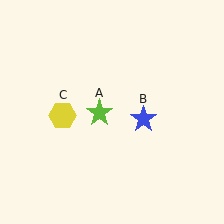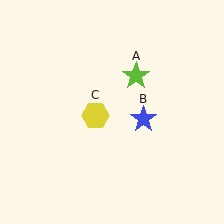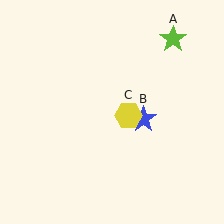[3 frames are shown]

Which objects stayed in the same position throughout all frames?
Blue star (object B) remained stationary.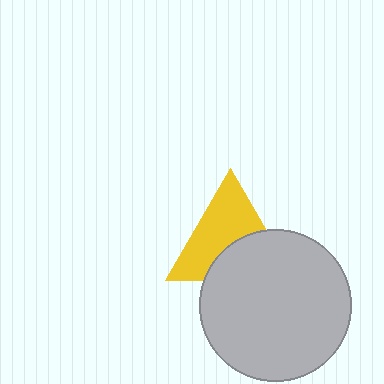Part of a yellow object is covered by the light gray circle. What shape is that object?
It is a triangle.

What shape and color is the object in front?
The object in front is a light gray circle.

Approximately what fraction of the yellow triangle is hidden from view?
Roughly 41% of the yellow triangle is hidden behind the light gray circle.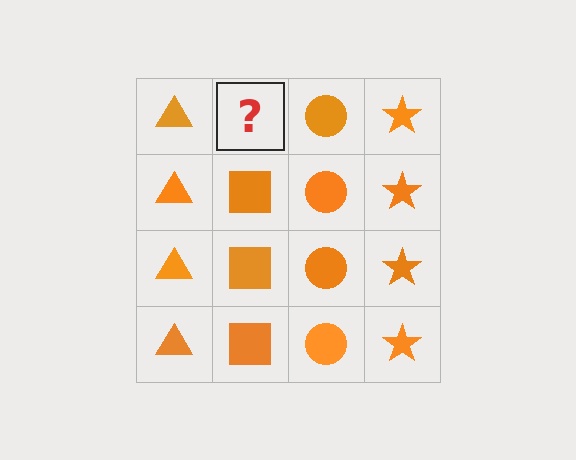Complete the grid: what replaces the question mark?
The question mark should be replaced with an orange square.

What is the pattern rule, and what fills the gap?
The rule is that each column has a consistent shape. The gap should be filled with an orange square.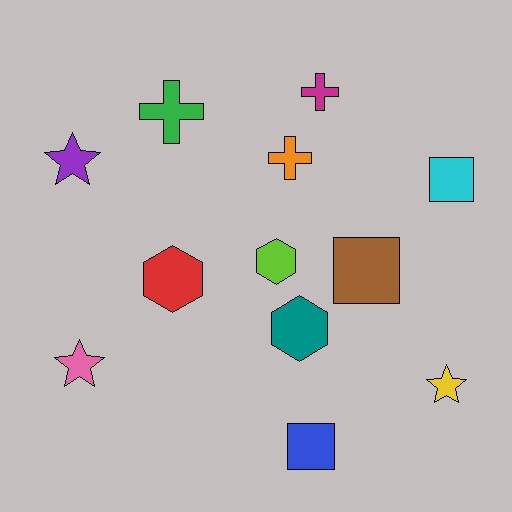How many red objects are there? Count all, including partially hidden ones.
There is 1 red object.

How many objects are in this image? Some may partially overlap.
There are 12 objects.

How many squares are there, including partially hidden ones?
There are 3 squares.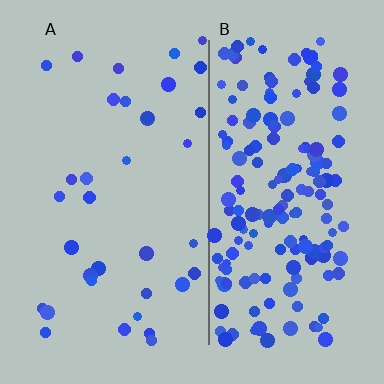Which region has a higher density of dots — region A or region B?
B (the right).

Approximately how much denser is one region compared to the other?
Approximately 4.8× — region B over region A.